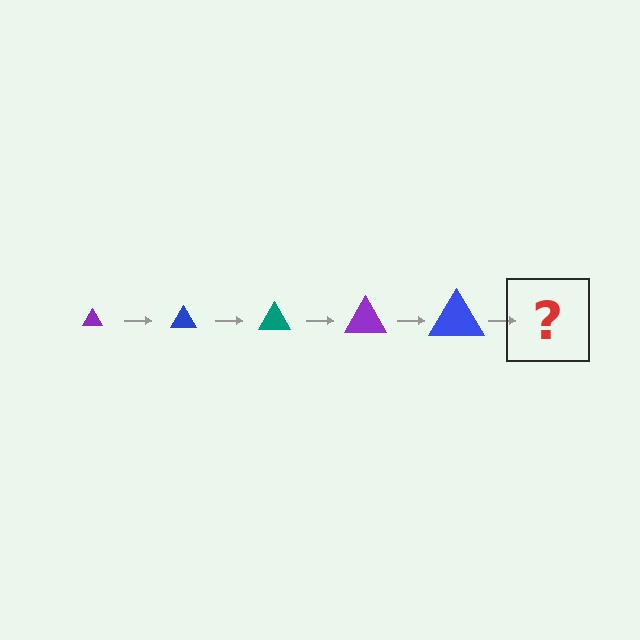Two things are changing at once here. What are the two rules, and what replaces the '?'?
The two rules are that the triangle grows larger each step and the color cycles through purple, blue, and teal. The '?' should be a teal triangle, larger than the previous one.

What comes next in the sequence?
The next element should be a teal triangle, larger than the previous one.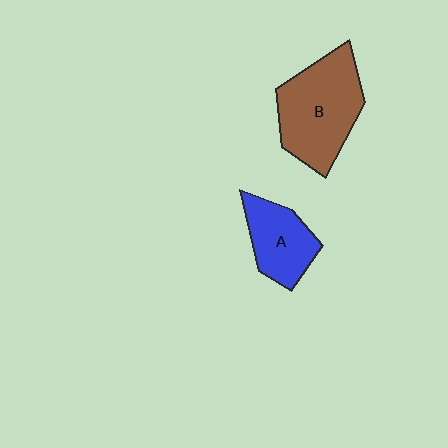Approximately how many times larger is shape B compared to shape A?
Approximately 1.6 times.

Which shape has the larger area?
Shape B (brown).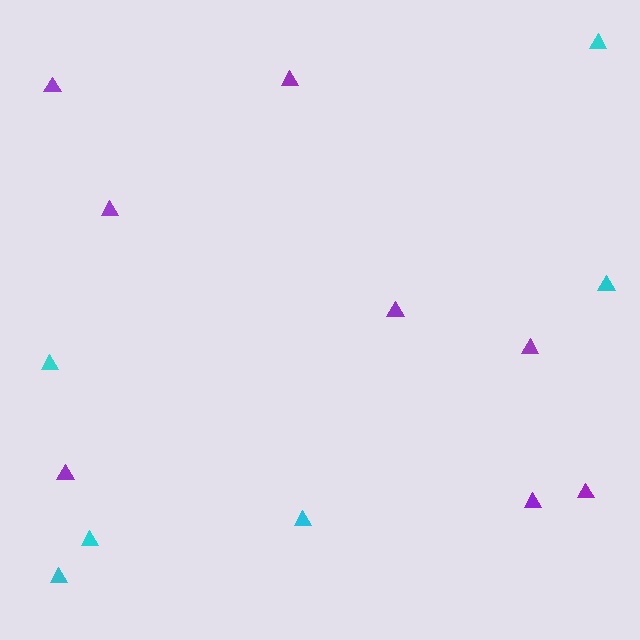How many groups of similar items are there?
There are 2 groups: one group of purple triangles (8) and one group of cyan triangles (6).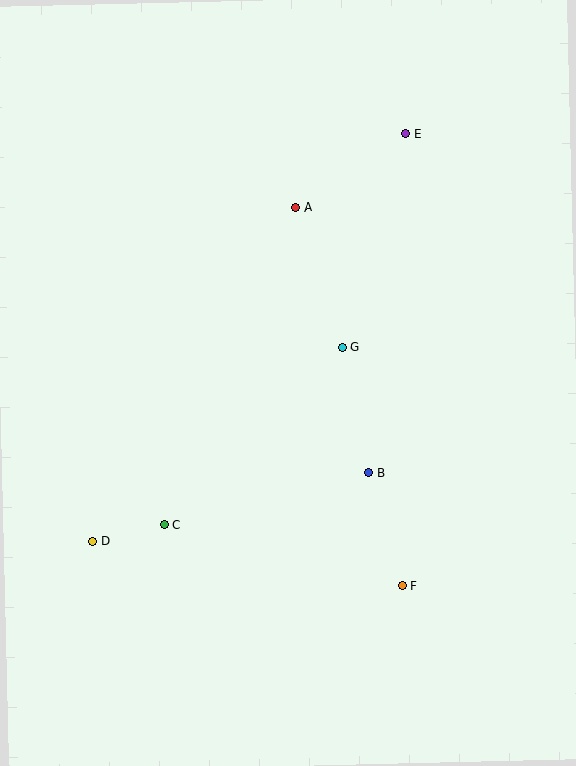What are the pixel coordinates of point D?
Point D is at (93, 541).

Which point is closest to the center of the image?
Point G at (342, 347) is closest to the center.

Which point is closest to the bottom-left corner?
Point D is closest to the bottom-left corner.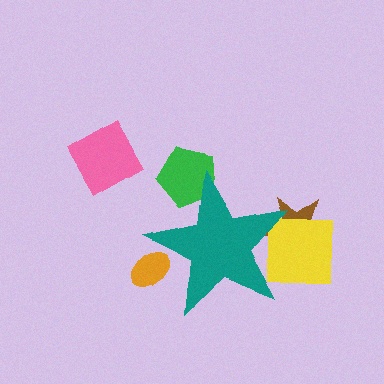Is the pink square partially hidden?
No, the pink square is fully visible.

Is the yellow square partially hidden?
Yes, the yellow square is partially hidden behind the teal star.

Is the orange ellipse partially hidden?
Yes, the orange ellipse is partially hidden behind the teal star.